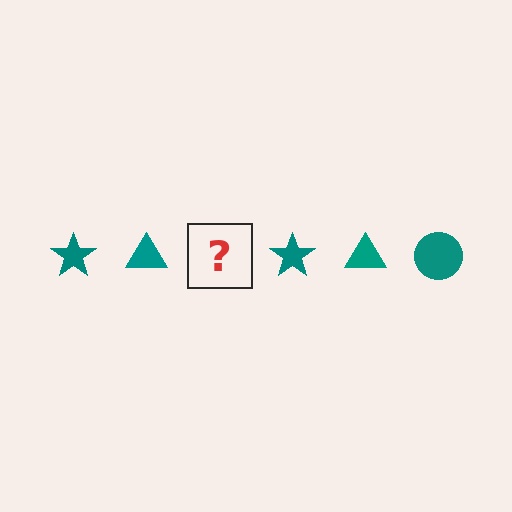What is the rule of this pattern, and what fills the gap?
The rule is that the pattern cycles through star, triangle, circle shapes in teal. The gap should be filled with a teal circle.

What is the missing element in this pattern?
The missing element is a teal circle.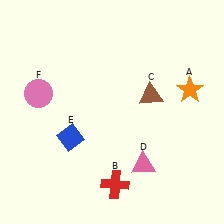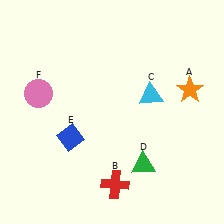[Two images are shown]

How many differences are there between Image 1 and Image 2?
There are 2 differences between the two images.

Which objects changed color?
C changed from brown to cyan. D changed from pink to green.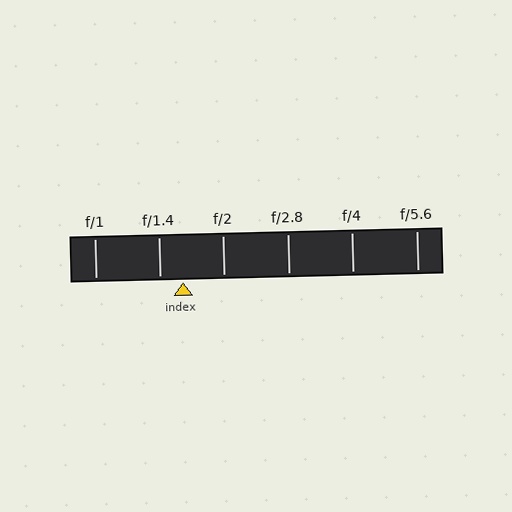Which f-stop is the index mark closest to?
The index mark is closest to f/1.4.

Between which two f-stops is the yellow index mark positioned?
The index mark is between f/1.4 and f/2.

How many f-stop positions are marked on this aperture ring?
There are 6 f-stop positions marked.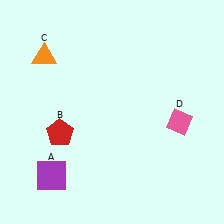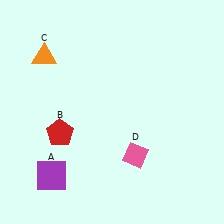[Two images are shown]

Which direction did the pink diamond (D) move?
The pink diamond (D) moved left.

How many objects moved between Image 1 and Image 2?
1 object moved between the two images.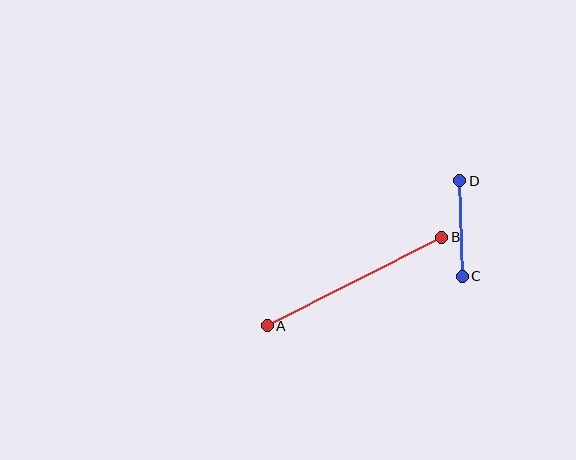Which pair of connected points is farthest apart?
Points A and B are farthest apart.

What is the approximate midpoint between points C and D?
The midpoint is at approximately (461, 229) pixels.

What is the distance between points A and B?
The distance is approximately 196 pixels.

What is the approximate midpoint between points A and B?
The midpoint is at approximately (354, 281) pixels.